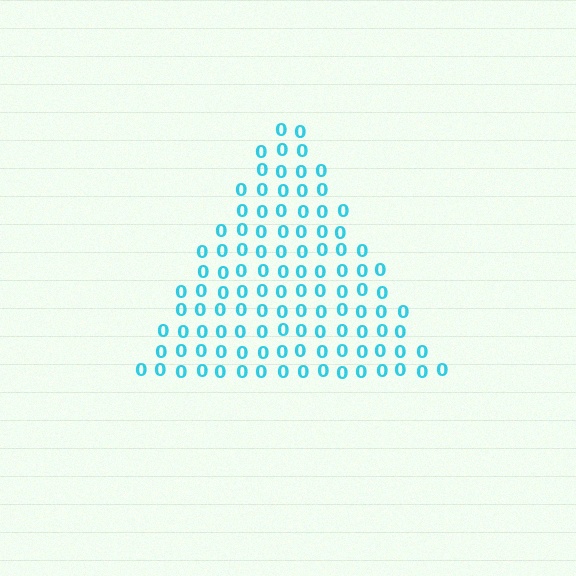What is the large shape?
The large shape is a triangle.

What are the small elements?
The small elements are digit 0's.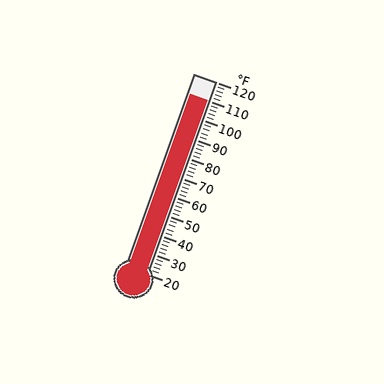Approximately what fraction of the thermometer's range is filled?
The thermometer is filled to approximately 90% of its range.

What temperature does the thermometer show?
The thermometer shows approximately 110°F.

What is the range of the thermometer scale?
The thermometer scale ranges from 20°F to 120°F.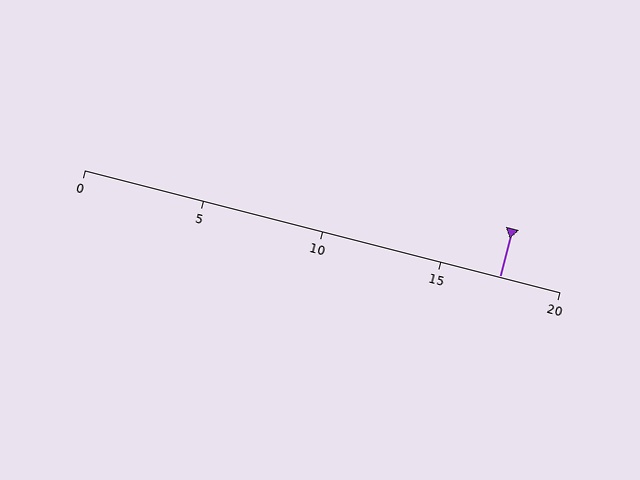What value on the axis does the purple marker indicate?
The marker indicates approximately 17.5.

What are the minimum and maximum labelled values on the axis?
The axis runs from 0 to 20.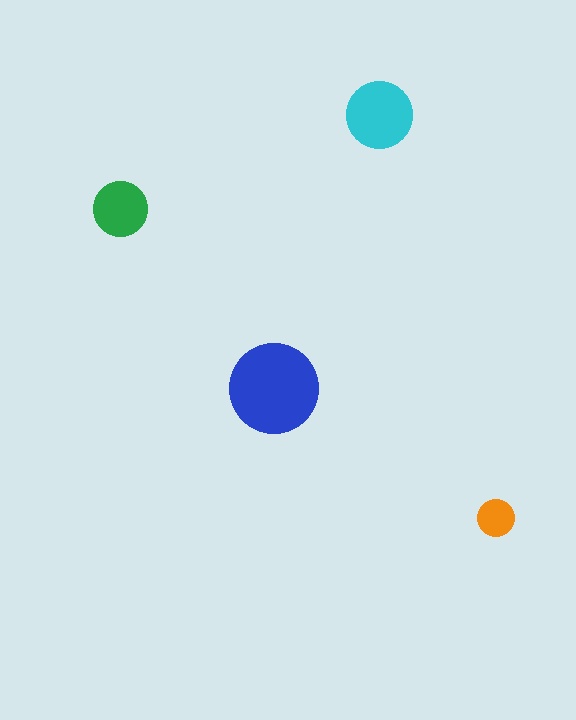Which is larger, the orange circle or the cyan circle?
The cyan one.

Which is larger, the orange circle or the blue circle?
The blue one.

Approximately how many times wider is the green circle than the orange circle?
About 1.5 times wider.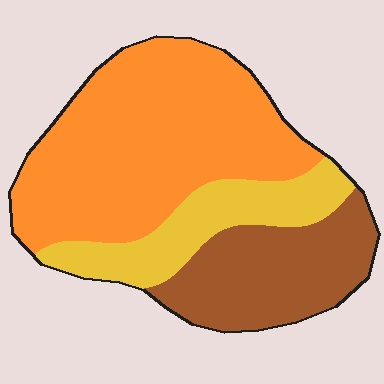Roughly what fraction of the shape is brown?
Brown covers about 25% of the shape.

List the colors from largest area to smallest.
From largest to smallest: orange, brown, yellow.